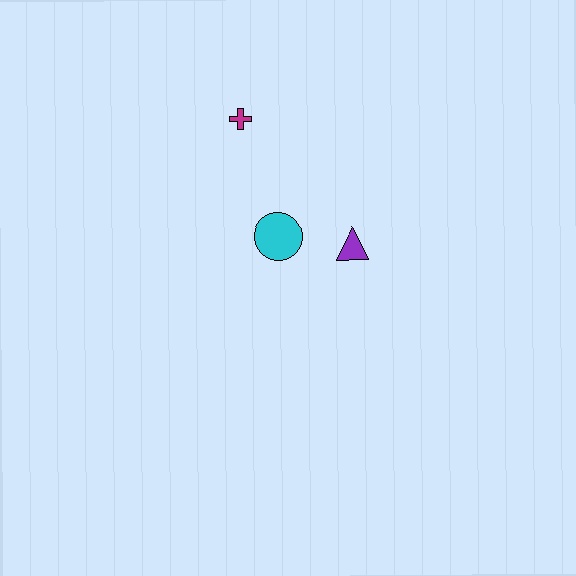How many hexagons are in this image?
There are no hexagons.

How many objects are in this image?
There are 3 objects.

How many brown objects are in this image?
There are no brown objects.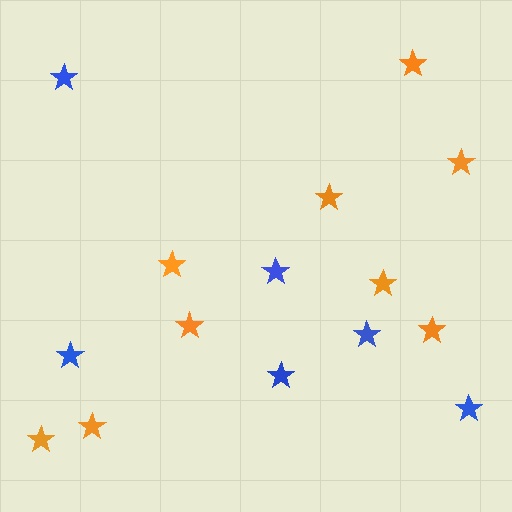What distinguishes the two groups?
There are 2 groups: one group of orange stars (9) and one group of blue stars (6).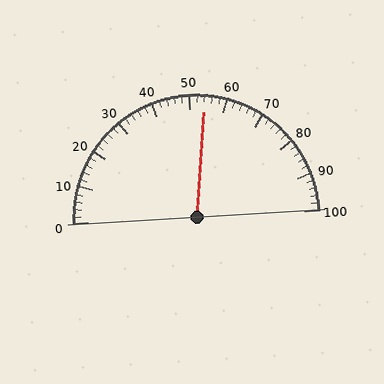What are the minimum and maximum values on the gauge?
The gauge ranges from 0 to 100.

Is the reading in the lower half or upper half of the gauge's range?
The reading is in the upper half of the range (0 to 100).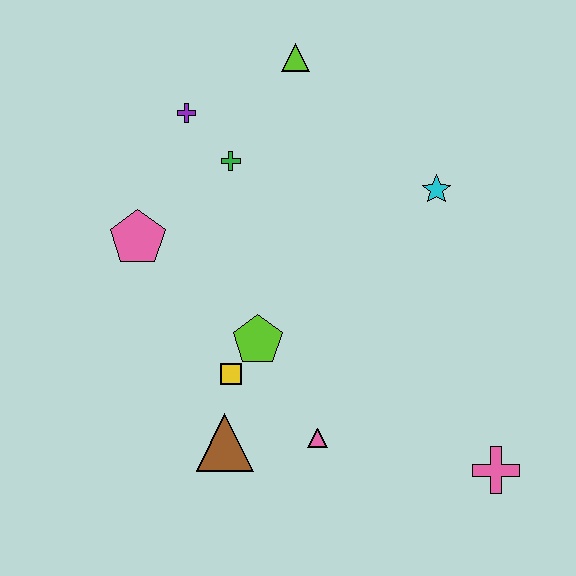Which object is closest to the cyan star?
The lime triangle is closest to the cyan star.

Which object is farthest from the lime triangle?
The pink cross is farthest from the lime triangle.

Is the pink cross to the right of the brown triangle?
Yes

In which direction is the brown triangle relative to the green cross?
The brown triangle is below the green cross.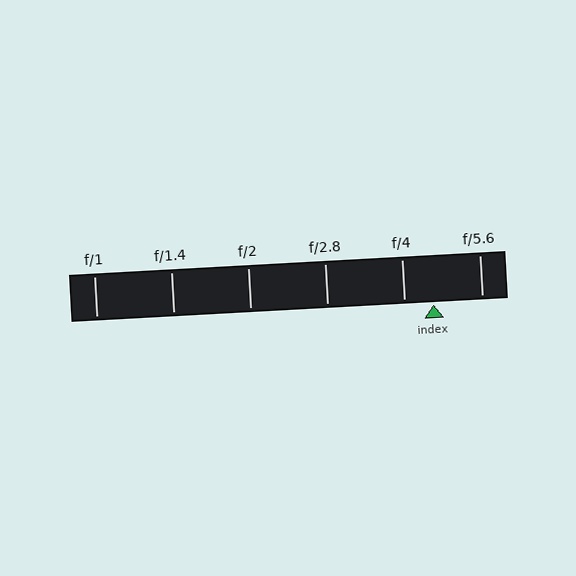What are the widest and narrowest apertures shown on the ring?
The widest aperture shown is f/1 and the narrowest is f/5.6.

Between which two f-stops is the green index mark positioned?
The index mark is between f/4 and f/5.6.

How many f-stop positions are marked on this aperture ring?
There are 6 f-stop positions marked.